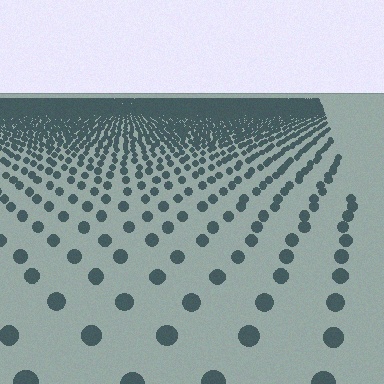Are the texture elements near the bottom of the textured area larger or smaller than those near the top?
Larger. Near the bottom, elements are closer to the viewer and appear at a bigger on-screen size.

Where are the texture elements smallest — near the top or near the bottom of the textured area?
Near the top.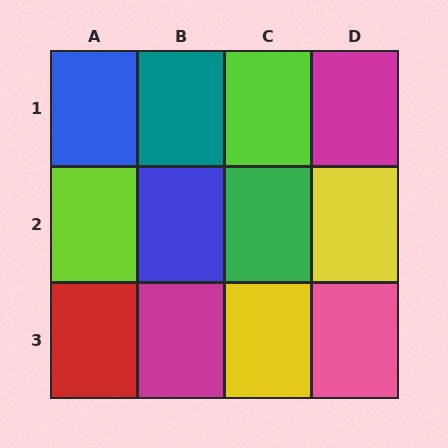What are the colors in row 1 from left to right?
Blue, teal, lime, magenta.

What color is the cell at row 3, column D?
Pink.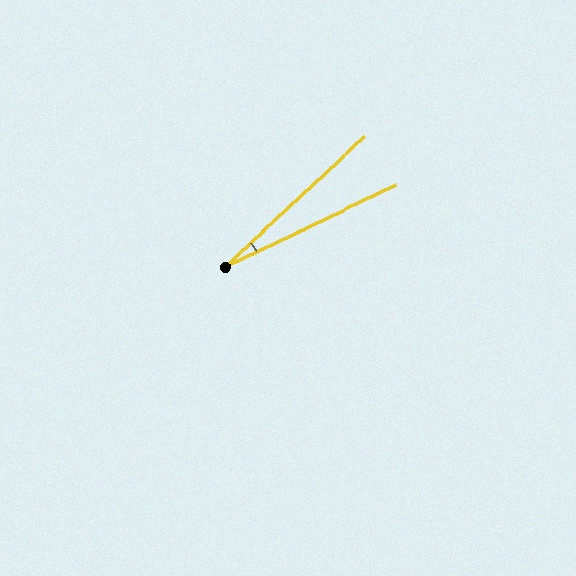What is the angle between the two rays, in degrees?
Approximately 17 degrees.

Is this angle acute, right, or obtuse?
It is acute.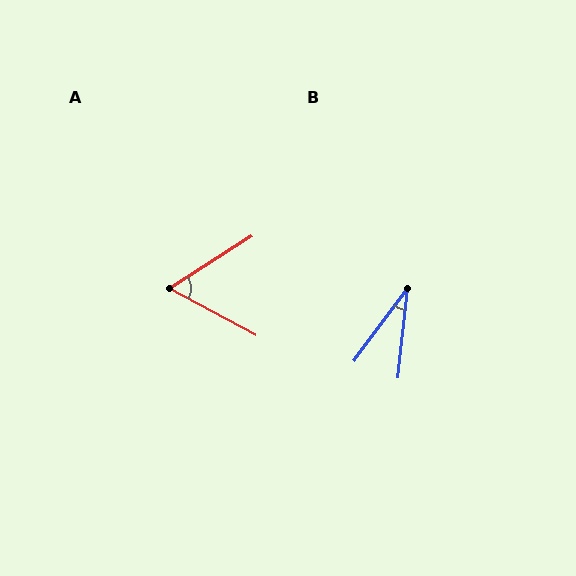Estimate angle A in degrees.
Approximately 60 degrees.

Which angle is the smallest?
B, at approximately 30 degrees.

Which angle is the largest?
A, at approximately 60 degrees.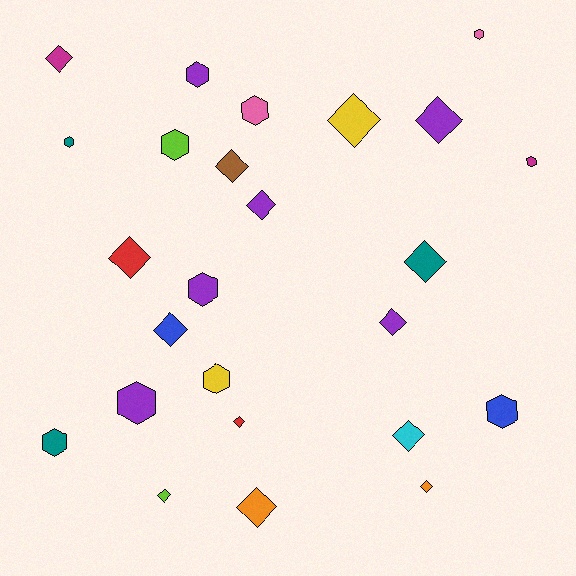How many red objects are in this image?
There are 2 red objects.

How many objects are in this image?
There are 25 objects.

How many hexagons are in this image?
There are 11 hexagons.